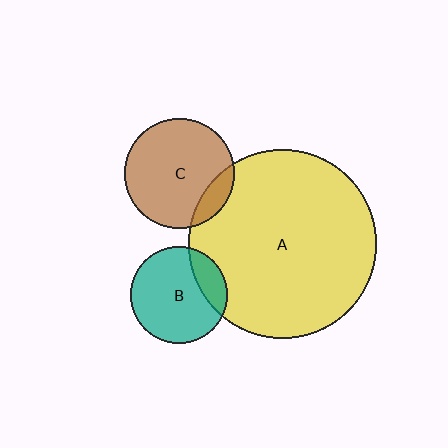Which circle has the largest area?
Circle A (yellow).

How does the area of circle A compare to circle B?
Approximately 3.7 times.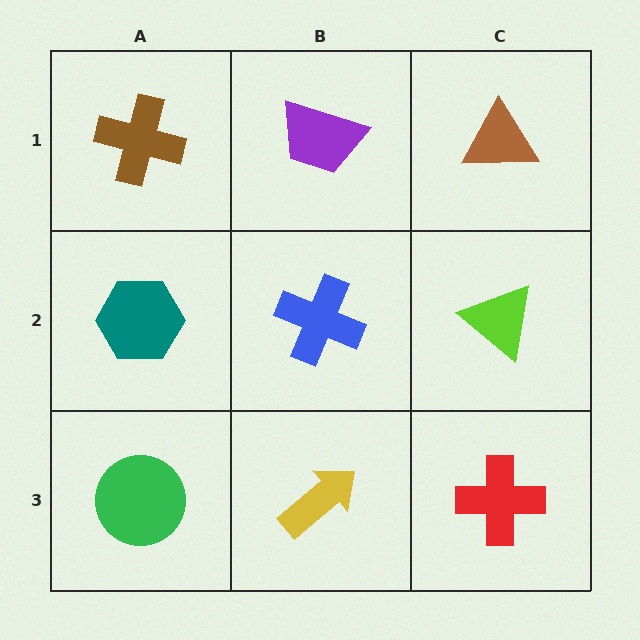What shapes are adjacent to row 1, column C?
A lime triangle (row 2, column C), a purple trapezoid (row 1, column B).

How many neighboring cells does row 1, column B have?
3.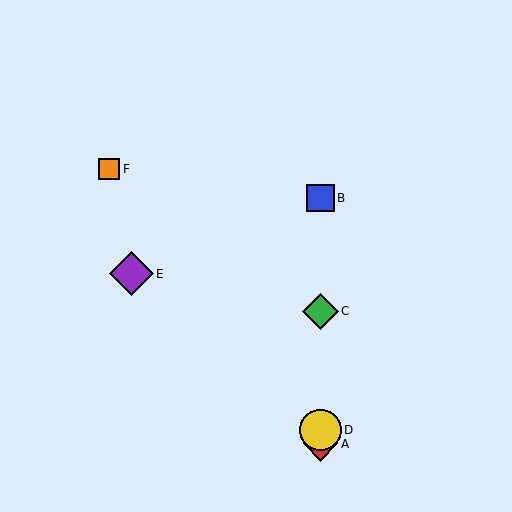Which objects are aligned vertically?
Objects A, B, C, D are aligned vertically.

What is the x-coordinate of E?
Object E is at x≈131.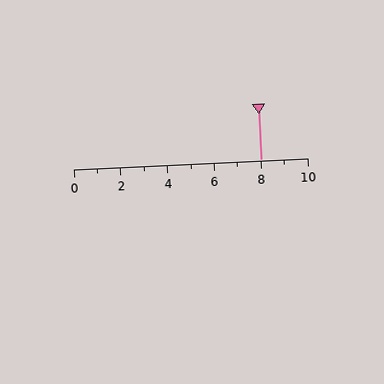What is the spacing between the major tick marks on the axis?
The major ticks are spaced 2 apart.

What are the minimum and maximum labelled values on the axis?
The axis runs from 0 to 10.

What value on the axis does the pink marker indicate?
The marker indicates approximately 8.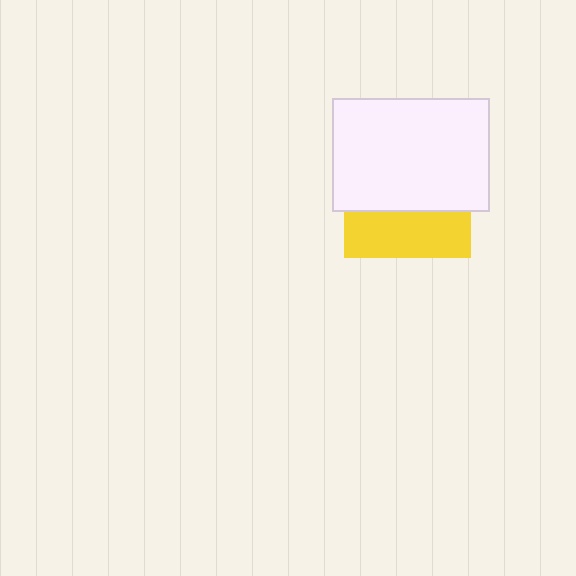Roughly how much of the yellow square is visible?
A small part of it is visible (roughly 37%).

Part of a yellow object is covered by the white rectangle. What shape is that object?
It is a square.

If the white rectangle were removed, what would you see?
You would see the complete yellow square.